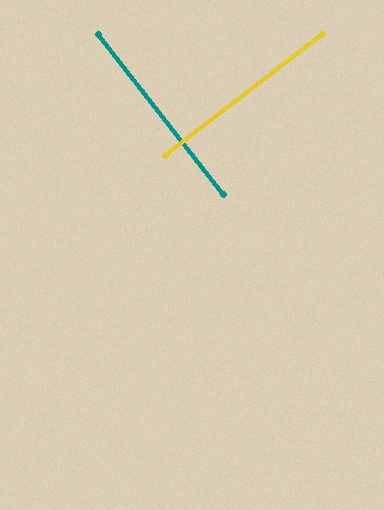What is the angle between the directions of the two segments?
Approximately 90 degrees.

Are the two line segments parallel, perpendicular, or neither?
Perpendicular — they meet at approximately 90°.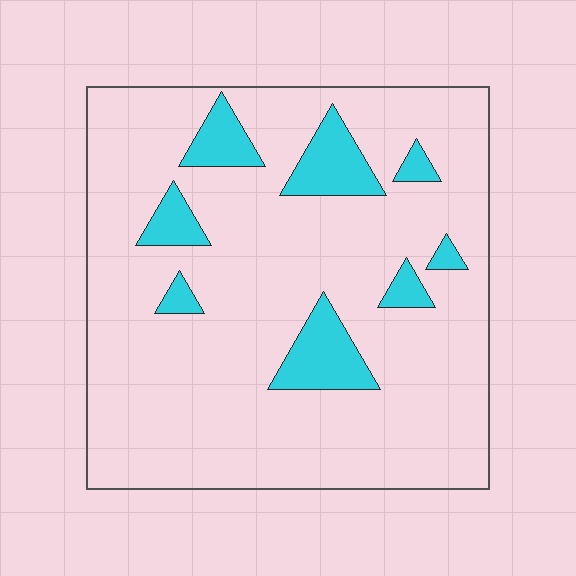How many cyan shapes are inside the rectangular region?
8.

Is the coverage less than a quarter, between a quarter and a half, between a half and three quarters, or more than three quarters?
Less than a quarter.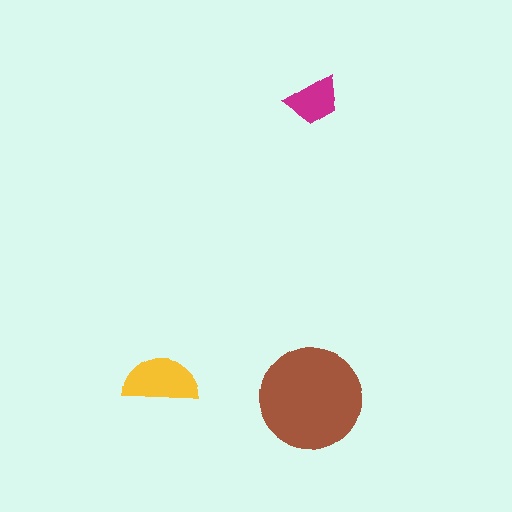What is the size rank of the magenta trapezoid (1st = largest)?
3rd.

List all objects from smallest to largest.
The magenta trapezoid, the yellow semicircle, the brown circle.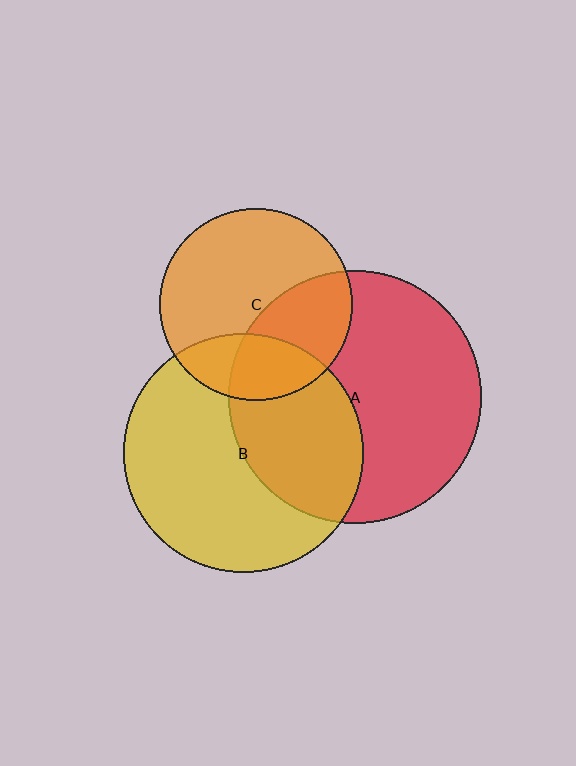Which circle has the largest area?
Circle A (red).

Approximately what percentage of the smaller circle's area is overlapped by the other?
Approximately 40%.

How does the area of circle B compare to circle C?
Approximately 1.5 times.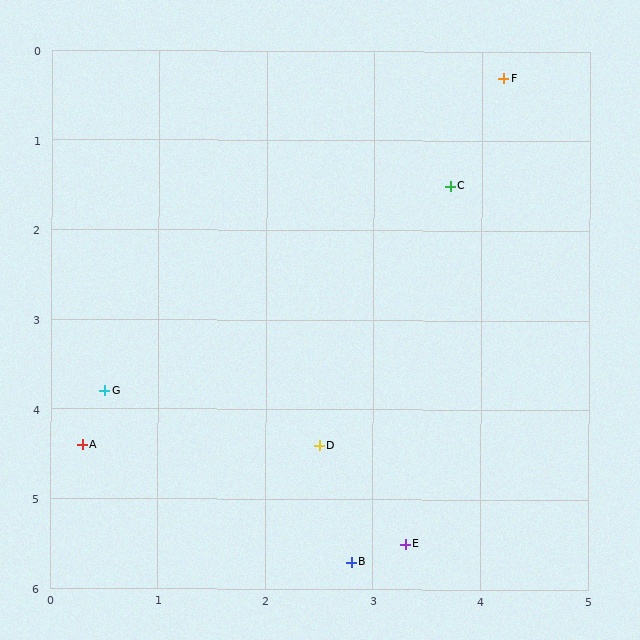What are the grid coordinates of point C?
Point C is at approximately (3.7, 1.5).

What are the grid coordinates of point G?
Point G is at approximately (0.5, 3.8).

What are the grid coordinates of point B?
Point B is at approximately (2.8, 5.7).